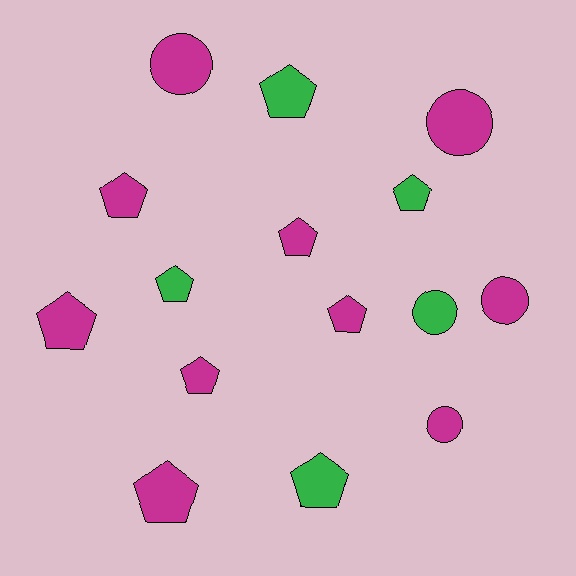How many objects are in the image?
There are 15 objects.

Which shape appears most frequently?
Pentagon, with 10 objects.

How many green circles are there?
There is 1 green circle.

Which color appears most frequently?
Magenta, with 10 objects.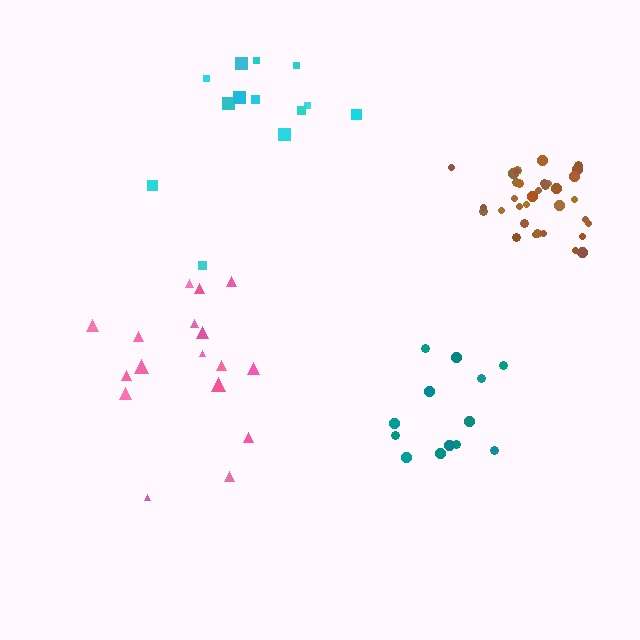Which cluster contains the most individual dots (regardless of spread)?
Brown (34).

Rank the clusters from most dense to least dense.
brown, cyan, pink, teal.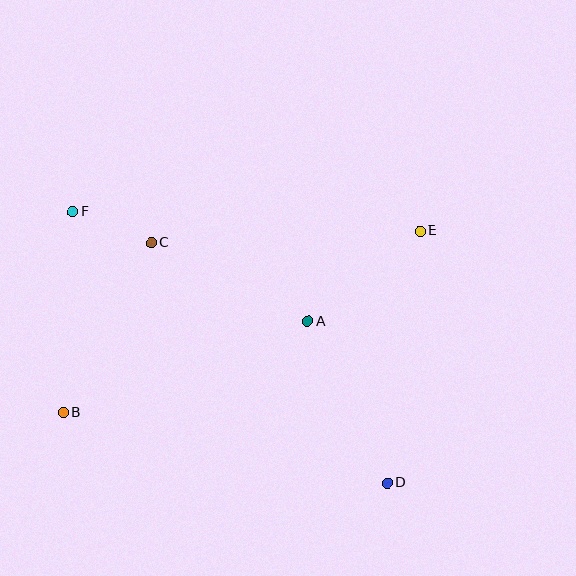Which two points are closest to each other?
Points C and F are closest to each other.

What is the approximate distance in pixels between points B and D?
The distance between B and D is approximately 331 pixels.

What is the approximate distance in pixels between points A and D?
The distance between A and D is approximately 180 pixels.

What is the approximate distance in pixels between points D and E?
The distance between D and E is approximately 254 pixels.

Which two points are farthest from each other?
Points D and F are farthest from each other.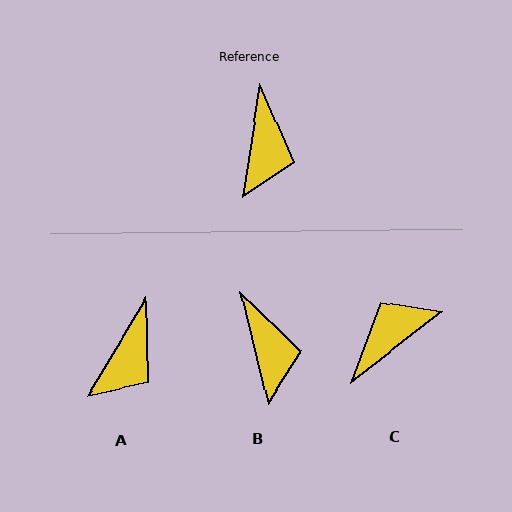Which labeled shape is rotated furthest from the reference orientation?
C, about 137 degrees away.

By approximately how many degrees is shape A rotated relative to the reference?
Approximately 22 degrees clockwise.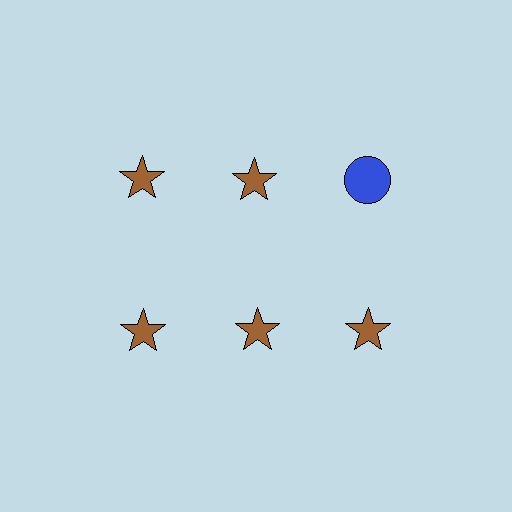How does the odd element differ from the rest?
It differs in both color (blue instead of brown) and shape (circle instead of star).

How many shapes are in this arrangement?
There are 6 shapes arranged in a grid pattern.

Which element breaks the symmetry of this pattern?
The blue circle in the top row, center column breaks the symmetry. All other shapes are brown stars.